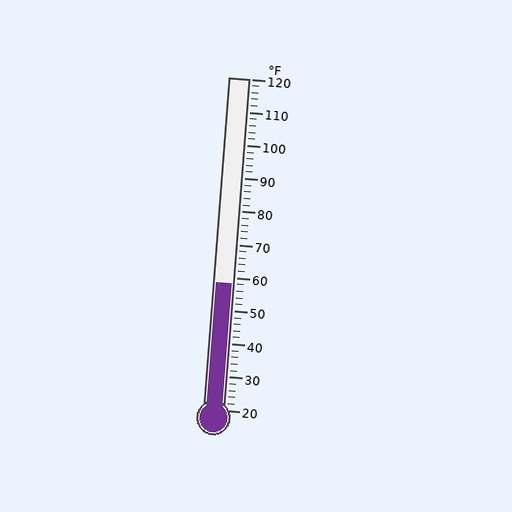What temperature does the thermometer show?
The thermometer shows approximately 58°F.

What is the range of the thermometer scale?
The thermometer scale ranges from 20°F to 120°F.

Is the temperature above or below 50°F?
The temperature is above 50°F.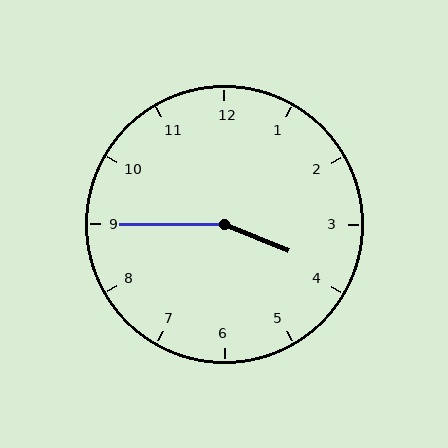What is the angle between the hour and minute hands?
Approximately 158 degrees.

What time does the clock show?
3:45.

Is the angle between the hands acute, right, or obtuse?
It is obtuse.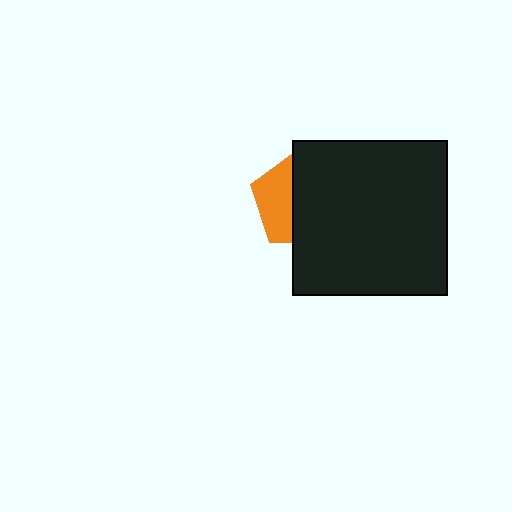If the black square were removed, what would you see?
You would see the complete orange pentagon.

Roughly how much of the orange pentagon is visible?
A small part of it is visible (roughly 39%).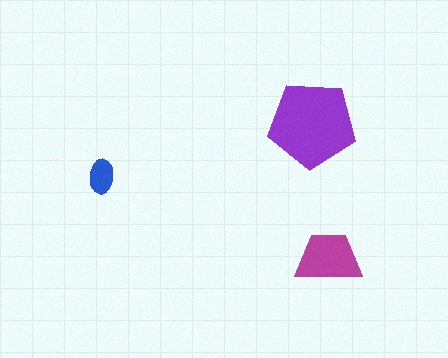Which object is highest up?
The purple pentagon is topmost.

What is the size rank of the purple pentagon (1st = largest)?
1st.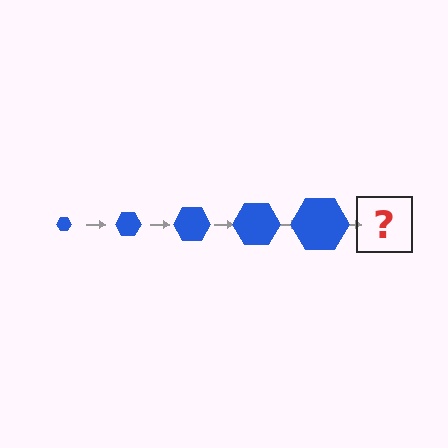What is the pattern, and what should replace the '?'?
The pattern is that the hexagon gets progressively larger each step. The '?' should be a blue hexagon, larger than the previous one.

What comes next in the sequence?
The next element should be a blue hexagon, larger than the previous one.